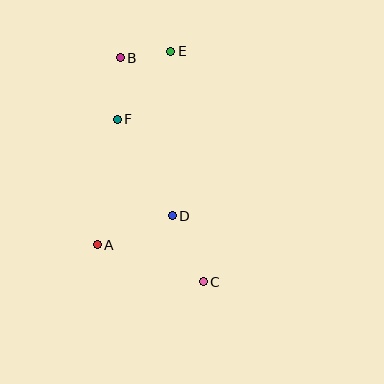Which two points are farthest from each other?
Points B and C are farthest from each other.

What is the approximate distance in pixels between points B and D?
The distance between B and D is approximately 166 pixels.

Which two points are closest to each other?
Points B and E are closest to each other.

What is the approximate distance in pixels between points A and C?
The distance between A and C is approximately 112 pixels.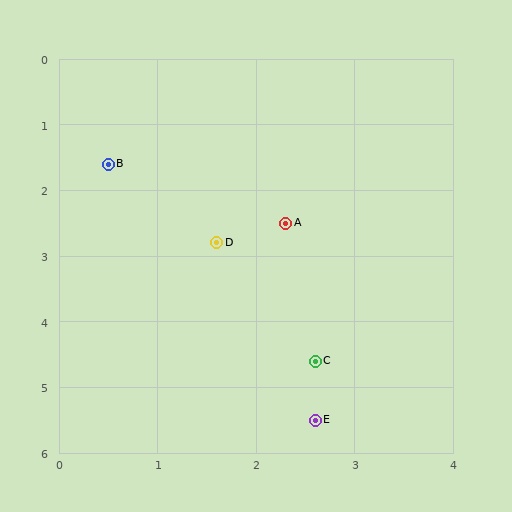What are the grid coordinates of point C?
Point C is at approximately (2.6, 4.6).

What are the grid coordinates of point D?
Point D is at approximately (1.6, 2.8).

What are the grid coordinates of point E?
Point E is at approximately (2.6, 5.5).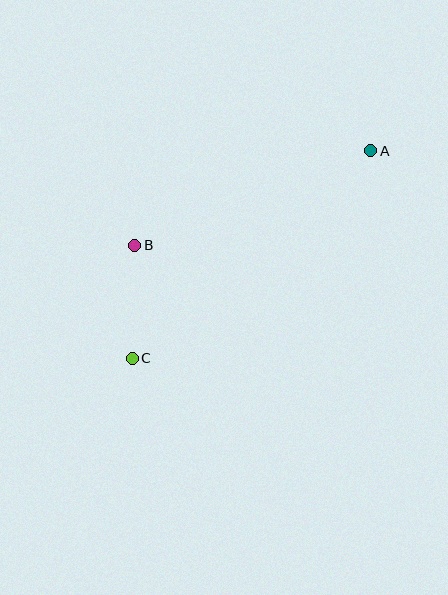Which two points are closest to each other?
Points B and C are closest to each other.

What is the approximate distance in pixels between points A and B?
The distance between A and B is approximately 254 pixels.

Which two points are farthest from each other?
Points A and C are farthest from each other.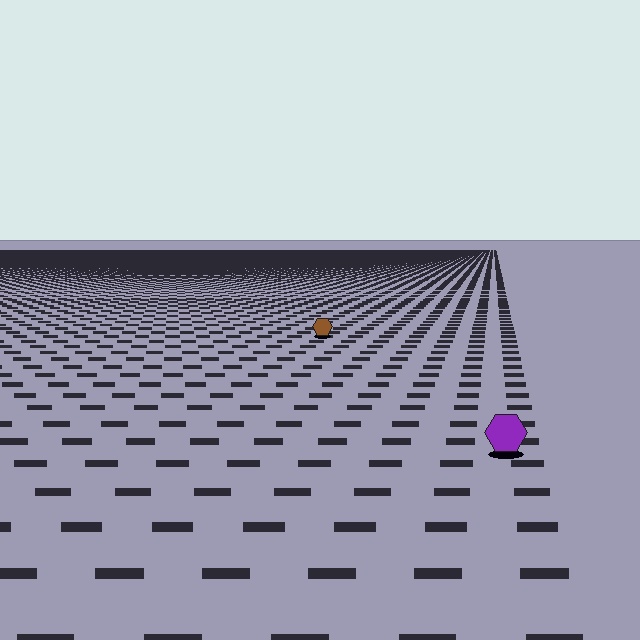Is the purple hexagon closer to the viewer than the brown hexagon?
Yes. The purple hexagon is closer — you can tell from the texture gradient: the ground texture is coarser near it.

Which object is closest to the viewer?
The purple hexagon is closest. The texture marks near it are larger and more spread out.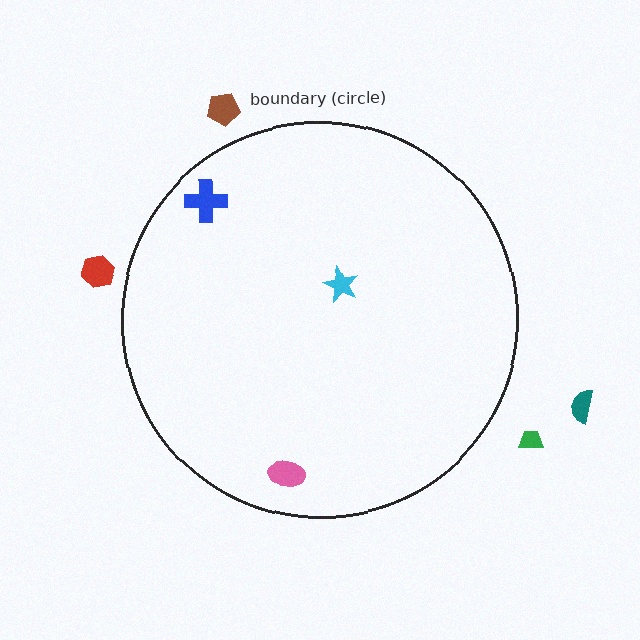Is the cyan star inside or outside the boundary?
Inside.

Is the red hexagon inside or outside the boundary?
Outside.